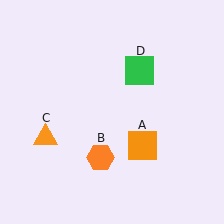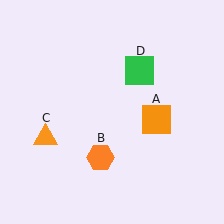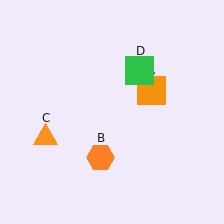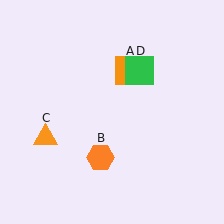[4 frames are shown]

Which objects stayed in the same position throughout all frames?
Orange hexagon (object B) and orange triangle (object C) and green square (object D) remained stationary.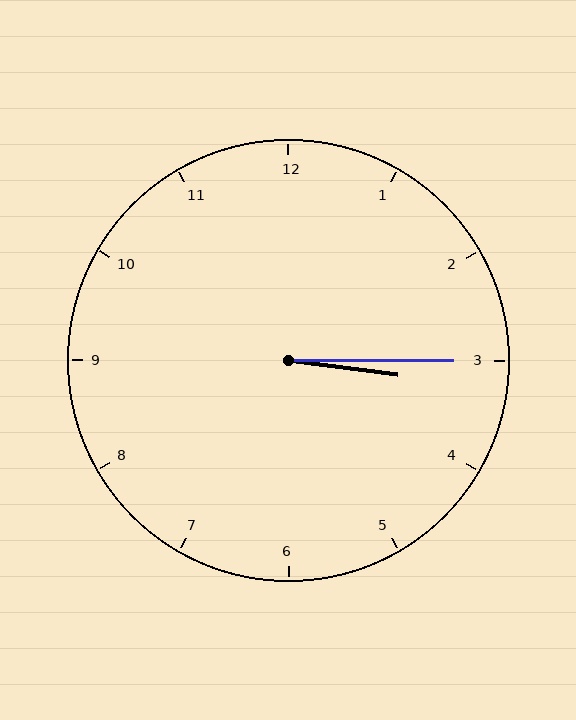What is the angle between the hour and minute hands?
Approximately 8 degrees.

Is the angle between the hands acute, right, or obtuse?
It is acute.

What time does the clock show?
3:15.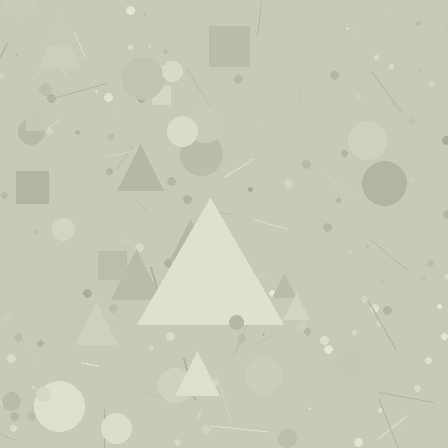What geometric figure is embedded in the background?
A triangle is embedded in the background.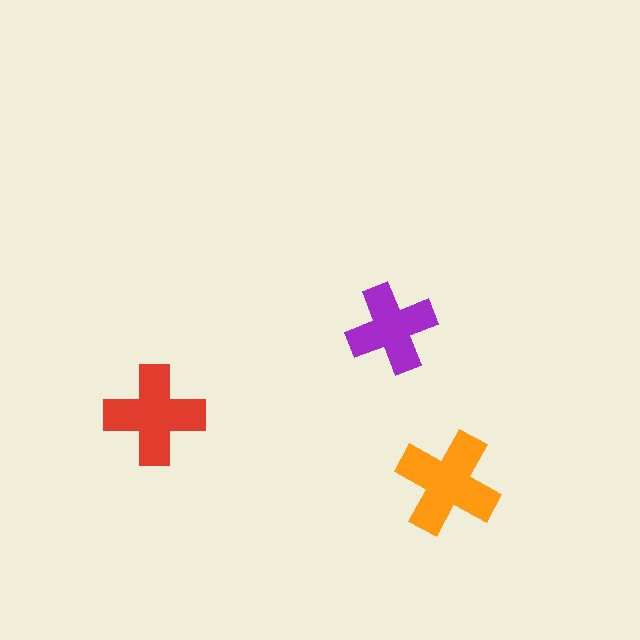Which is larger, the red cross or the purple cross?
The red one.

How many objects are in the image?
There are 3 objects in the image.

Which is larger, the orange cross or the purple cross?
The orange one.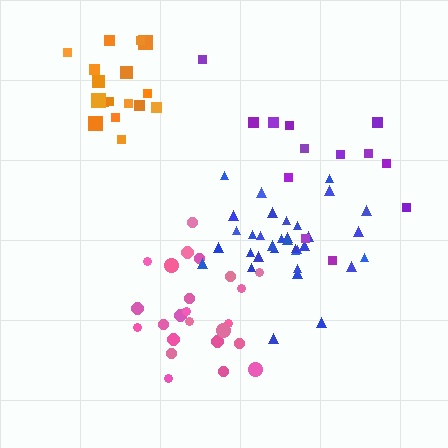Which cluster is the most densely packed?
Blue.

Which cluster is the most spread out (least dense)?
Purple.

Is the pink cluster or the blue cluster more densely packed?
Blue.